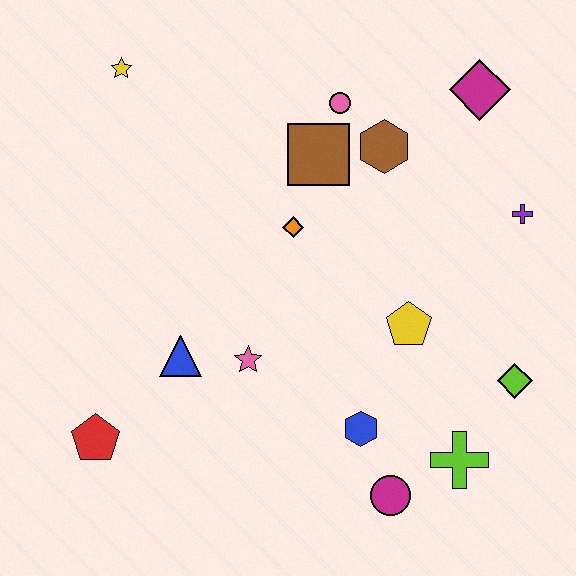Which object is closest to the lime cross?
The magenta circle is closest to the lime cross.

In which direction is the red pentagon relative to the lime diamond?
The red pentagon is to the left of the lime diamond.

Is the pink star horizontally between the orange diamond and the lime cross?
No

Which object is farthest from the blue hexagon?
The yellow star is farthest from the blue hexagon.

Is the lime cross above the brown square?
No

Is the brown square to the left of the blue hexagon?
Yes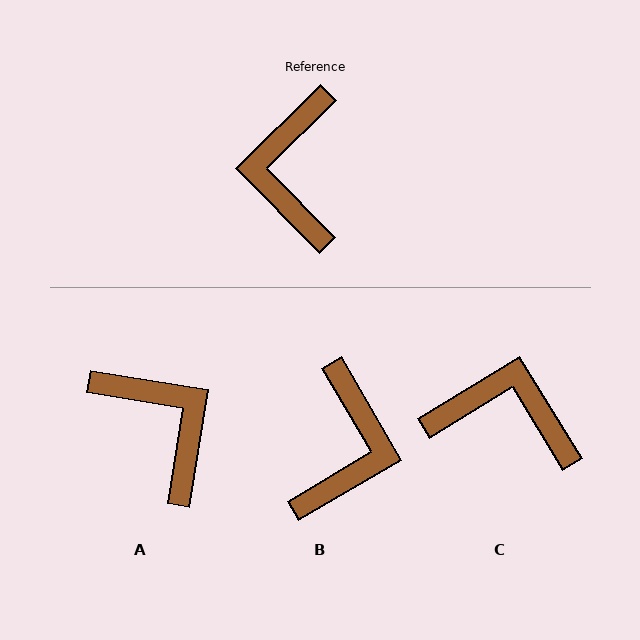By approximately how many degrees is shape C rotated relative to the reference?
Approximately 103 degrees clockwise.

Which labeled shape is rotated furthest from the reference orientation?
B, about 166 degrees away.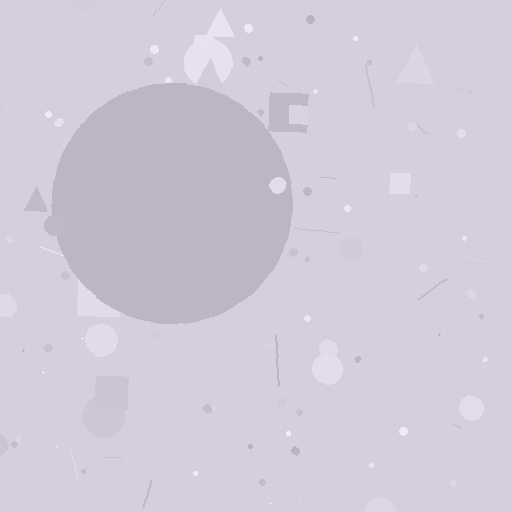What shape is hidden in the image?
A circle is hidden in the image.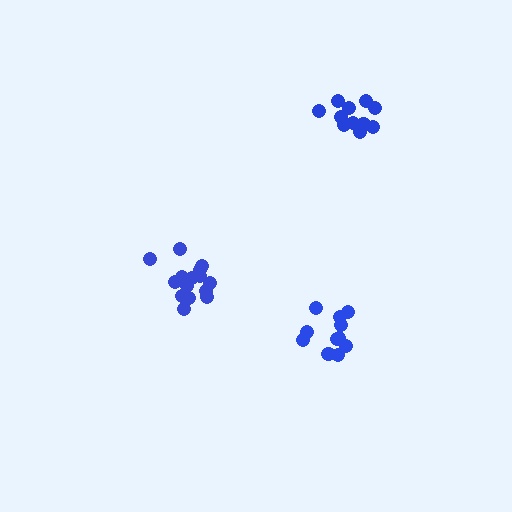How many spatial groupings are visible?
There are 3 spatial groupings.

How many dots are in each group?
Group 1: 15 dots, Group 2: 11 dots, Group 3: 11 dots (37 total).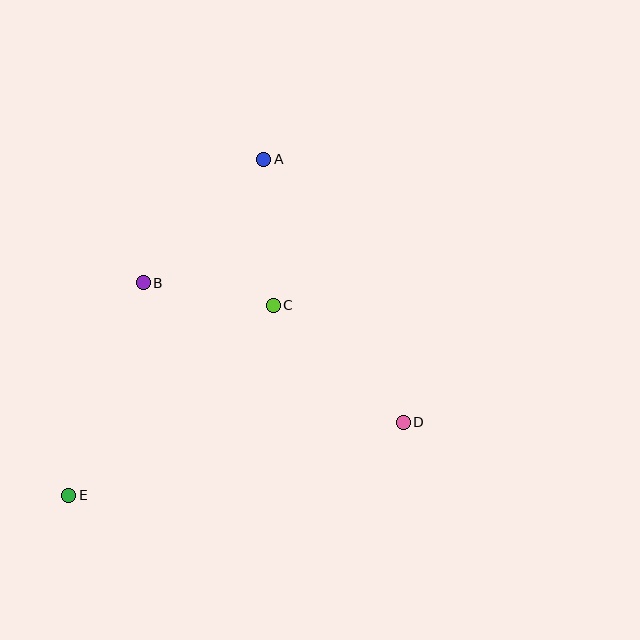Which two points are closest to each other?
Points B and C are closest to each other.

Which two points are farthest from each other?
Points A and E are farthest from each other.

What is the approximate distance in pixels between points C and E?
The distance between C and E is approximately 279 pixels.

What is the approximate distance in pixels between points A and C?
The distance between A and C is approximately 146 pixels.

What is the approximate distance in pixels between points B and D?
The distance between B and D is approximately 295 pixels.